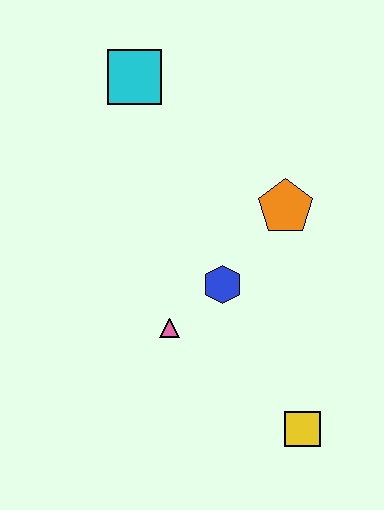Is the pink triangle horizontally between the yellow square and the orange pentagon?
No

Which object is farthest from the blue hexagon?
The cyan square is farthest from the blue hexagon.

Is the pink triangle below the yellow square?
No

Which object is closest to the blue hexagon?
The pink triangle is closest to the blue hexagon.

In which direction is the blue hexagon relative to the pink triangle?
The blue hexagon is to the right of the pink triangle.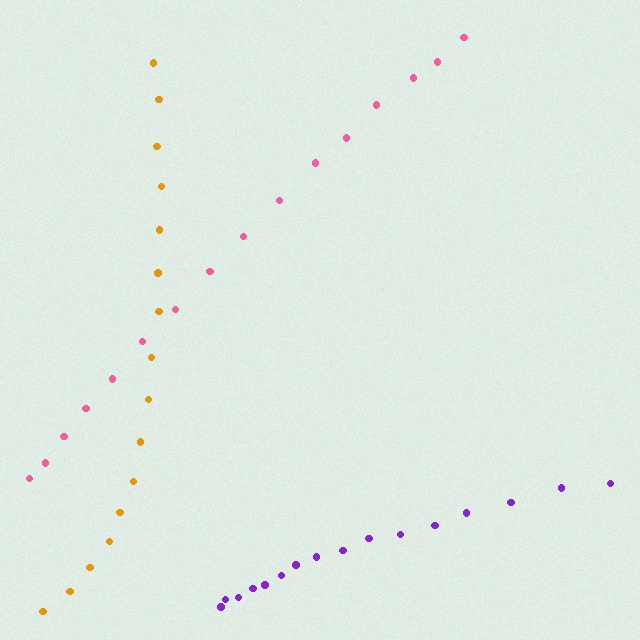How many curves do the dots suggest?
There are 3 distinct paths.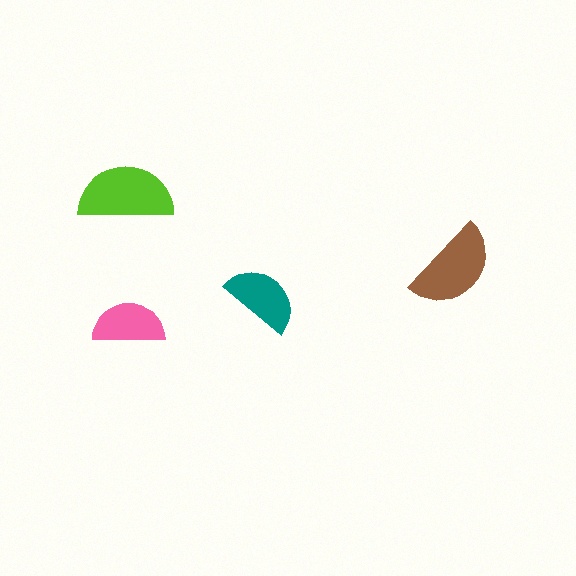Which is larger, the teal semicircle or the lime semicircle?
The lime one.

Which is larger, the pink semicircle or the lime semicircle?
The lime one.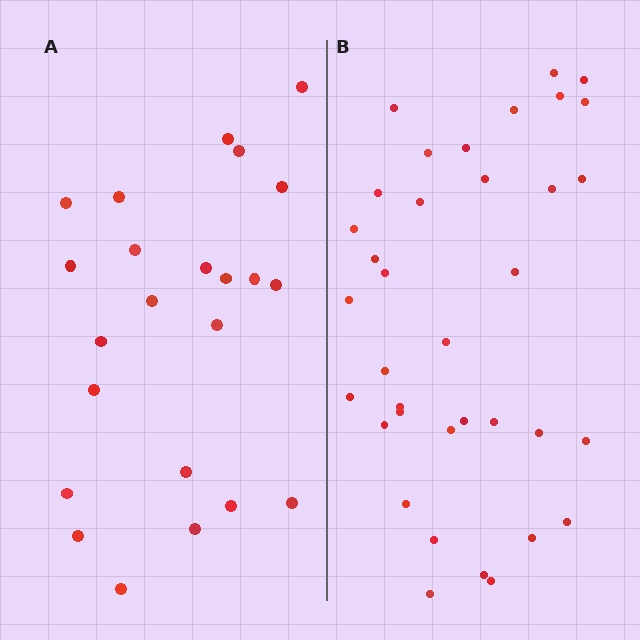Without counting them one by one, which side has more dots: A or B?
Region B (the right region) has more dots.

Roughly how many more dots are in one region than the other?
Region B has approximately 15 more dots than region A.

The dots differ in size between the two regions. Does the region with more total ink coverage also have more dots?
No. Region A has more total ink coverage because its dots are larger, but region B actually contains more individual dots. Total area can be misleading — the number of items is what matters here.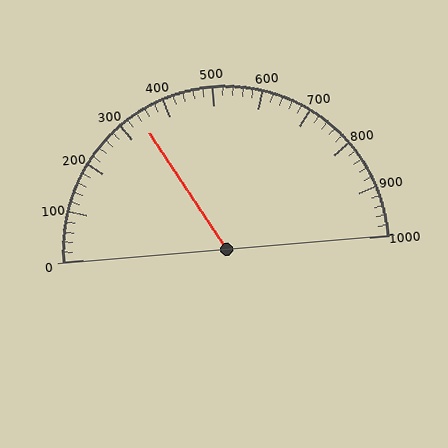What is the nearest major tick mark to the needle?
The nearest major tick mark is 300.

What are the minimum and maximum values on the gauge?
The gauge ranges from 0 to 1000.